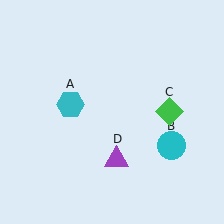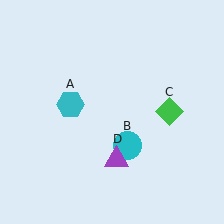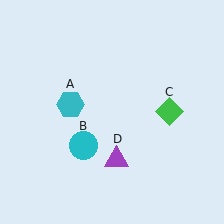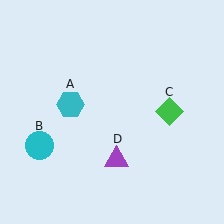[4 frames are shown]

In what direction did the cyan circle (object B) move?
The cyan circle (object B) moved left.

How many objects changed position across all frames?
1 object changed position: cyan circle (object B).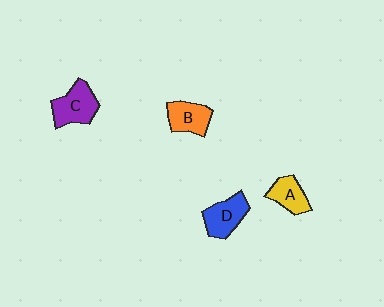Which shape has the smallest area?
Shape A (yellow).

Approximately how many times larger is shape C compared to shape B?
Approximately 1.2 times.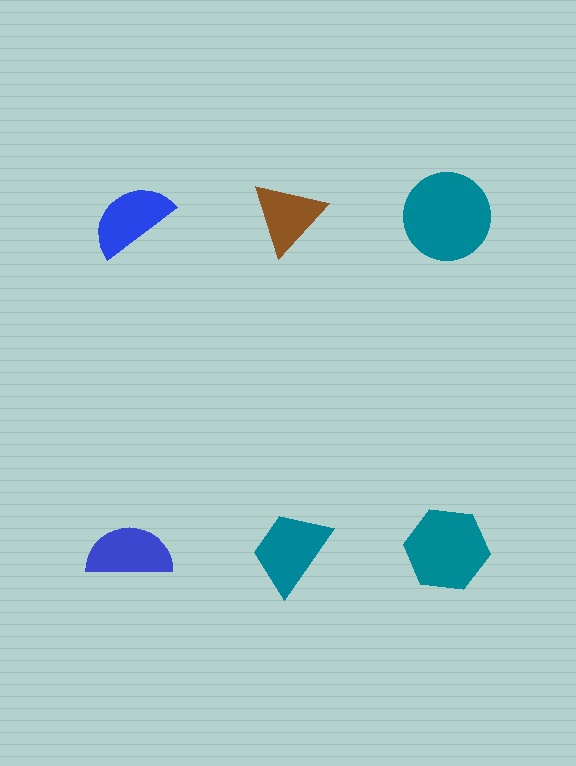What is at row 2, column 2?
A teal trapezoid.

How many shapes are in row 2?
3 shapes.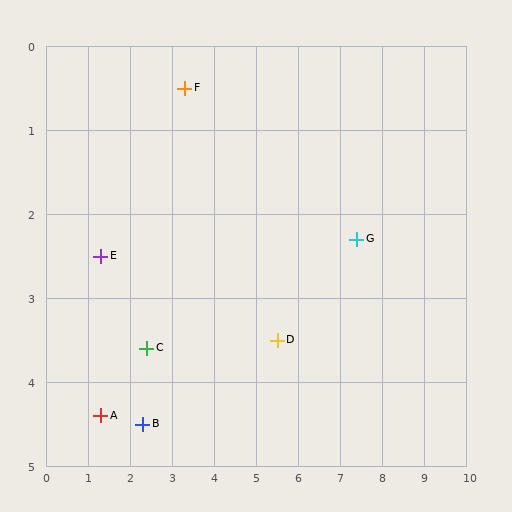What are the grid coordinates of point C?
Point C is at approximately (2.4, 3.6).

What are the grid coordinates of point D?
Point D is at approximately (5.5, 3.5).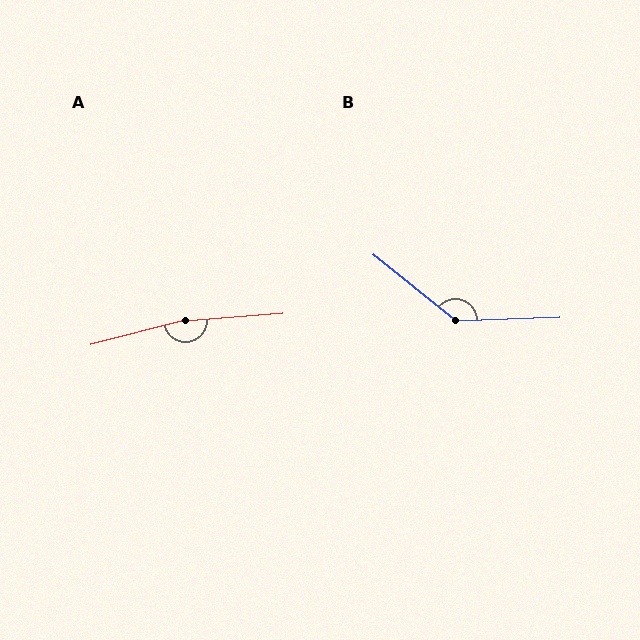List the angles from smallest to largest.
B (139°), A (170°).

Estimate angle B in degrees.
Approximately 139 degrees.